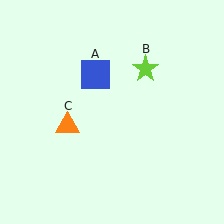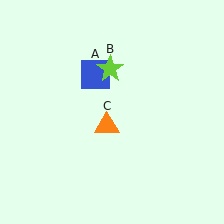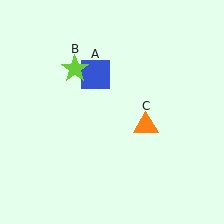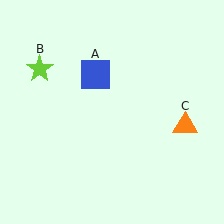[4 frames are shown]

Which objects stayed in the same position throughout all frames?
Blue square (object A) remained stationary.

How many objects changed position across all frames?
2 objects changed position: lime star (object B), orange triangle (object C).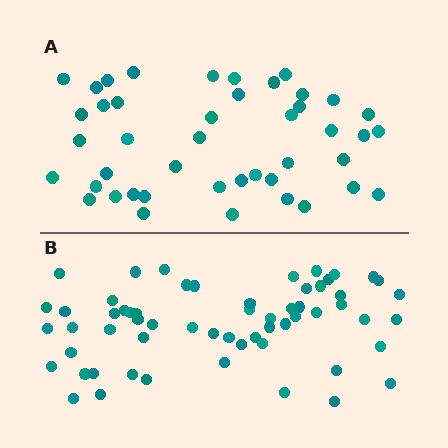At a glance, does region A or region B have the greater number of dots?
Region B (the bottom region) has more dots.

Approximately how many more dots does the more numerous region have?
Region B has approximately 15 more dots than region A.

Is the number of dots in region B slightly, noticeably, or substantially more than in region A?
Region B has noticeably more, but not dramatically so. The ratio is roughly 1.4 to 1.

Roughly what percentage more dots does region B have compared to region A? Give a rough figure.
About 35% more.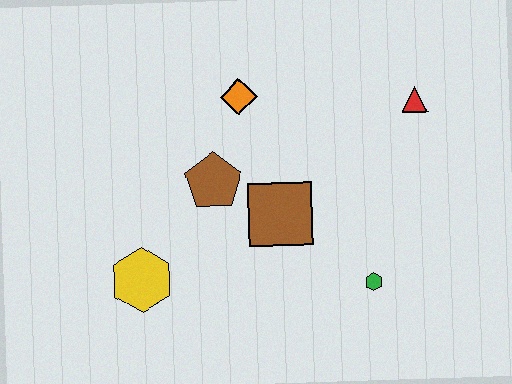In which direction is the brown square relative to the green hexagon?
The brown square is to the left of the green hexagon.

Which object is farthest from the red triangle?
The yellow hexagon is farthest from the red triangle.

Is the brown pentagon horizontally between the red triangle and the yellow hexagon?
Yes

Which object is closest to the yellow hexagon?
The brown pentagon is closest to the yellow hexagon.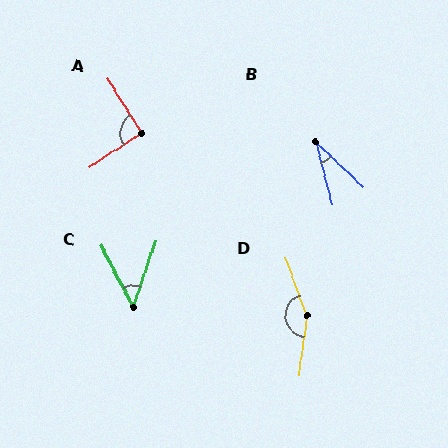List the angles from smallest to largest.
B (31°), C (47°), A (91°), D (152°).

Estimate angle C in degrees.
Approximately 47 degrees.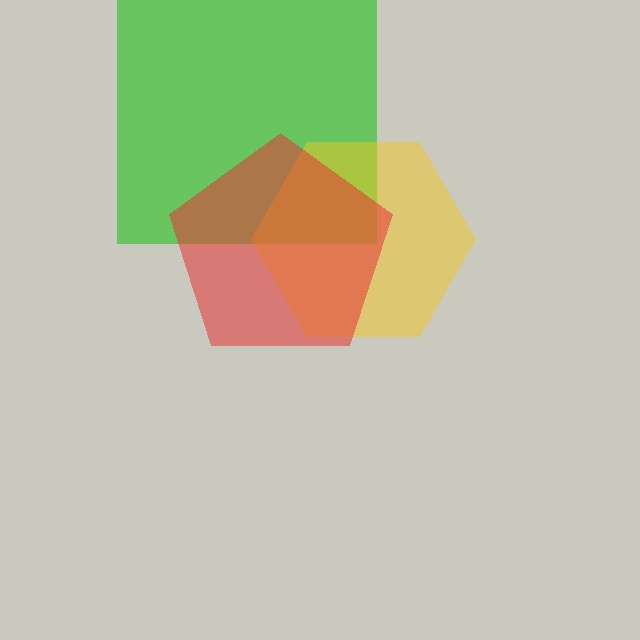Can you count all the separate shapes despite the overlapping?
Yes, there are 3 separate shapes.